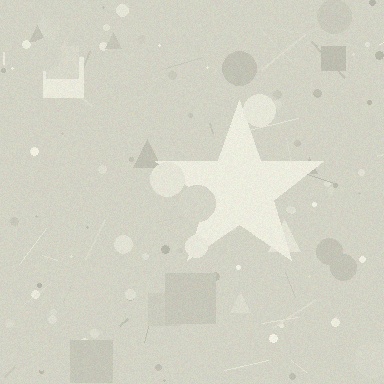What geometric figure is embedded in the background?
A star is embedded in the background.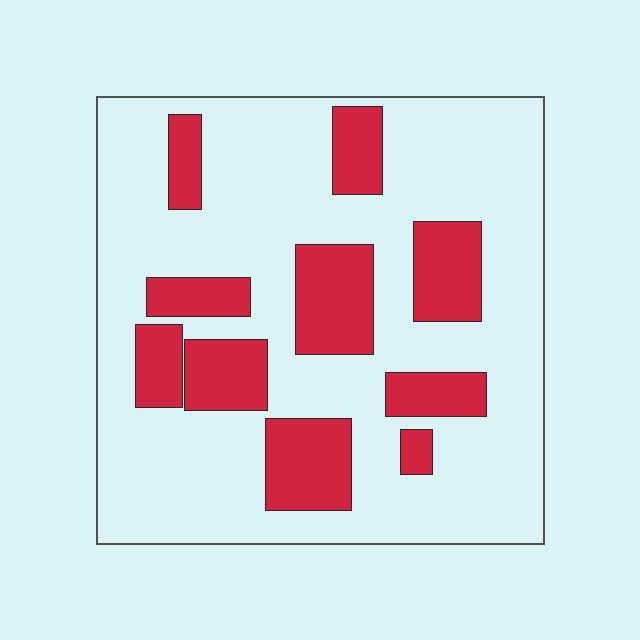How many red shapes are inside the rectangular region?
10.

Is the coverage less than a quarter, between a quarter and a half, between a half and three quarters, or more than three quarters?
Between a quarter and a half.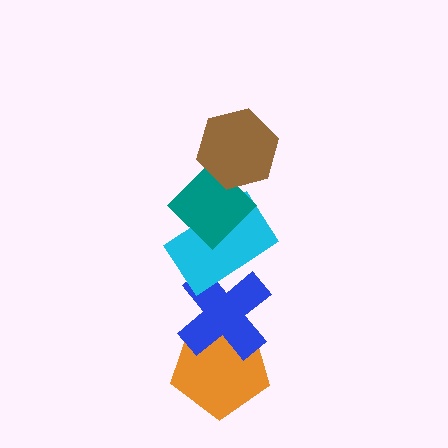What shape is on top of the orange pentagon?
The blue cross is on top of the orange pentagon.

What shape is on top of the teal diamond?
The brown hexagon is on top of the teal diamond.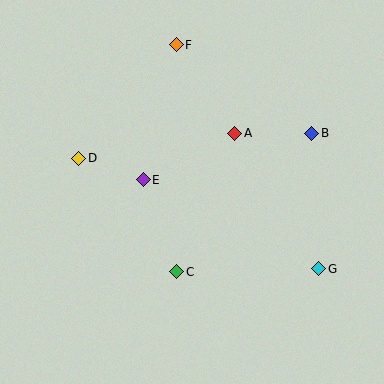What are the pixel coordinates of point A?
Point A is at (235, 133).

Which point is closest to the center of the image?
Point E at (143, 180) is closest to the center.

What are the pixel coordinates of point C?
Point C is at (177, 272).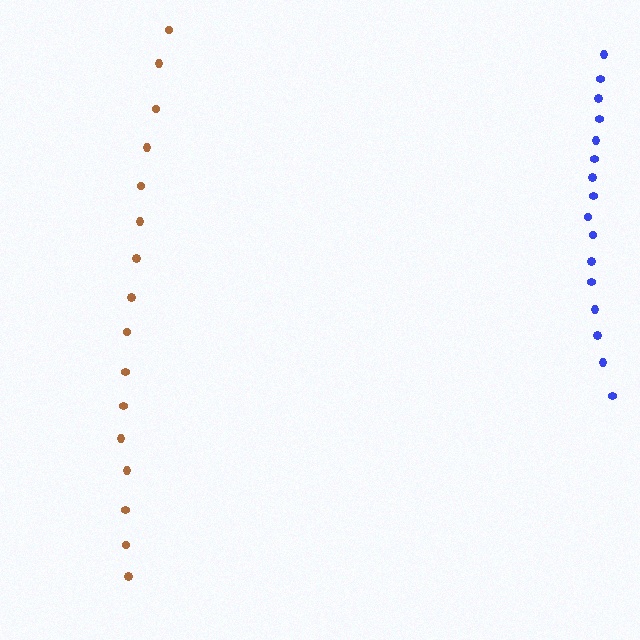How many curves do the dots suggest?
There are 2 distinct paths.